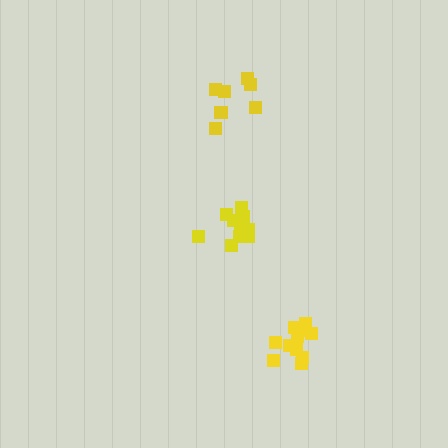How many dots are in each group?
Group 1: 7 dots, Group 2: 10 dots, Group 3: 11 dots (28 total).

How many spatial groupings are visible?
There are 3 spatial groupings.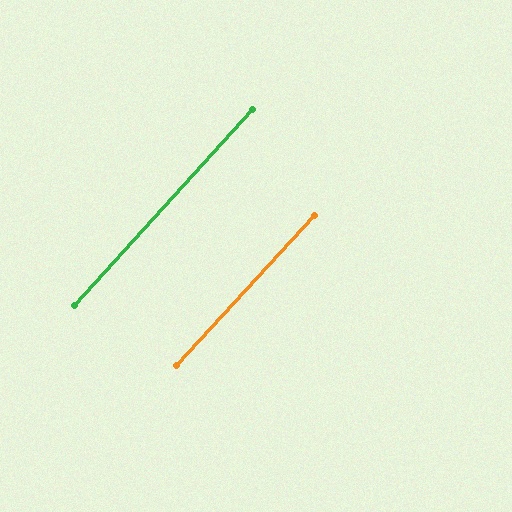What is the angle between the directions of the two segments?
Approximately 0 degrees.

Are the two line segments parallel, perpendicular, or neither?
Parallel — their directions differ by only 0.5°.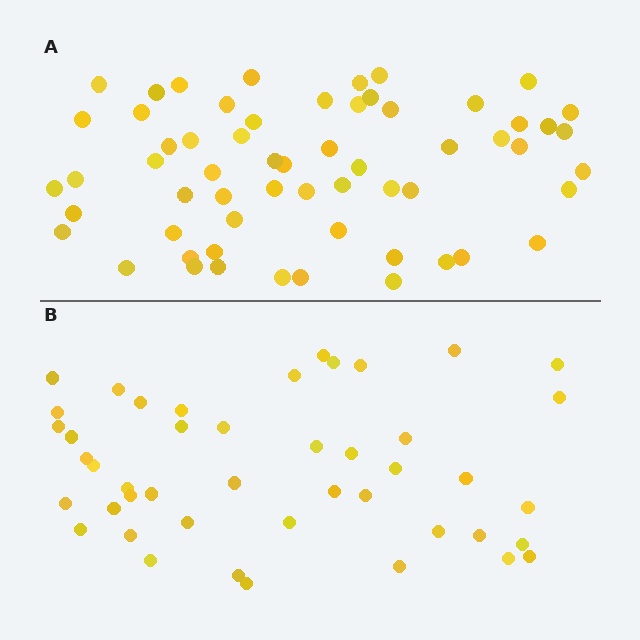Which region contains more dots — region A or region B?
Region A (the top region) has more dots.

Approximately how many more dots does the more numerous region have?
Region A has approximately 15 more dots than region B.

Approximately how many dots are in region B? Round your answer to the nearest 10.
About 40 dots. (The exact count is 45, which rounds to 40.)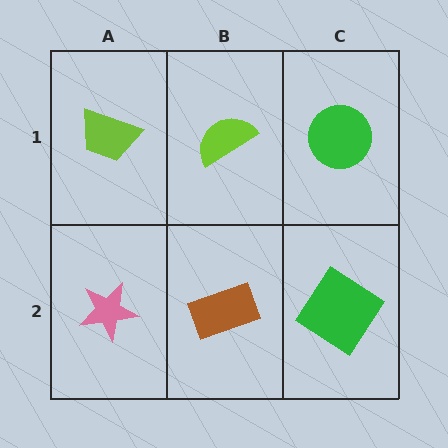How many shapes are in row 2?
3 shapes.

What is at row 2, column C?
A green diamond.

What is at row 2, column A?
A pink star.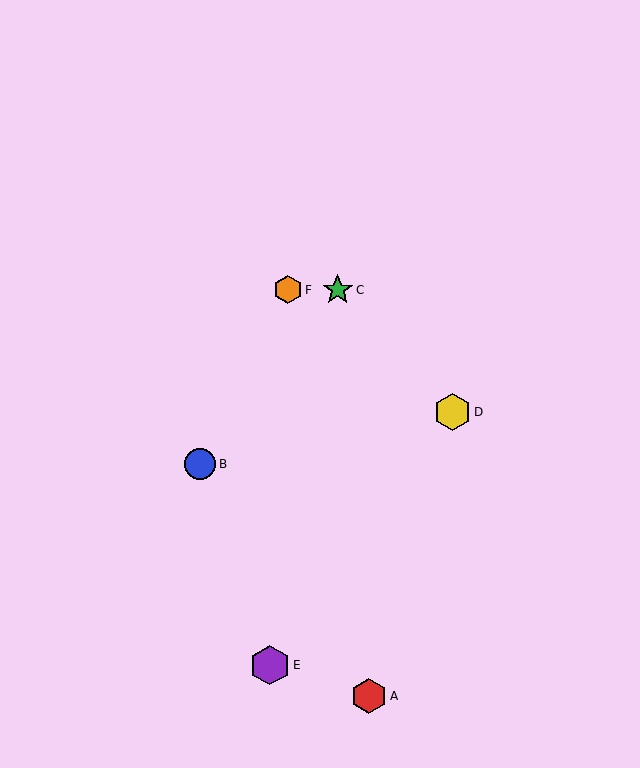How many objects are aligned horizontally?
2 objects (C, F) are aligned horizontally.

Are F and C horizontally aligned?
Yes, both are at y≈290.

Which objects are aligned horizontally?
Objects C, F are aligned horizontally.